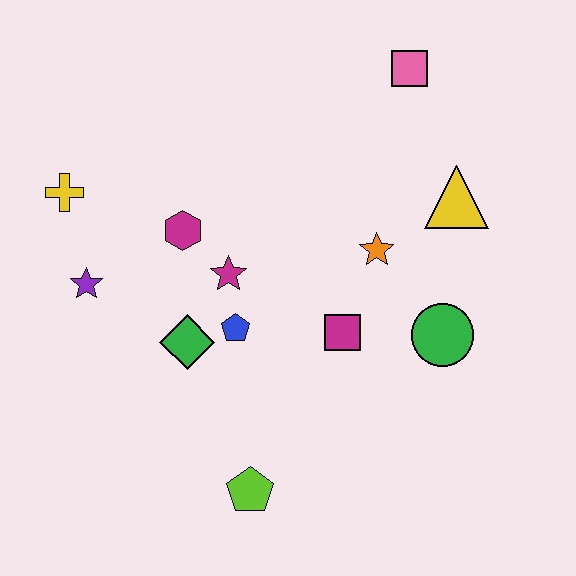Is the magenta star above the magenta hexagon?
No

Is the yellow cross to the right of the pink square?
No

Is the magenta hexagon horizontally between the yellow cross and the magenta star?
Yes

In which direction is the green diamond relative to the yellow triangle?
The green diamond is to the left of the yellow triangle.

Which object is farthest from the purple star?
The pink square is farthest from the purple star.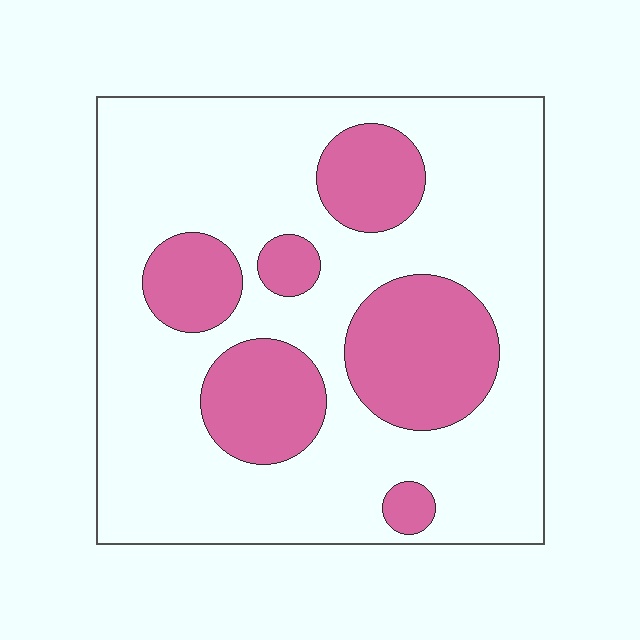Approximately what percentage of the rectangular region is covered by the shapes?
Approximately 25%.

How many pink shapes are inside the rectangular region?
6.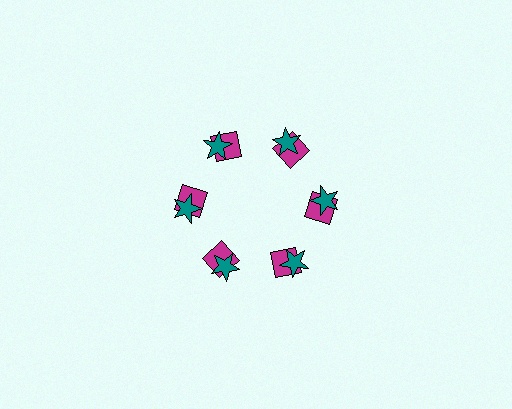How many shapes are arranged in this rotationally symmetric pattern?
There are 12 shapes, arranged in 6 groups of 2.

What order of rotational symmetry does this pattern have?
This pattern has 6-fold rotational symmetry.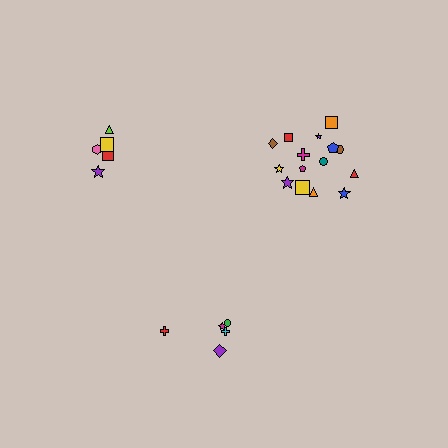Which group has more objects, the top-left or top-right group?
The top-right group.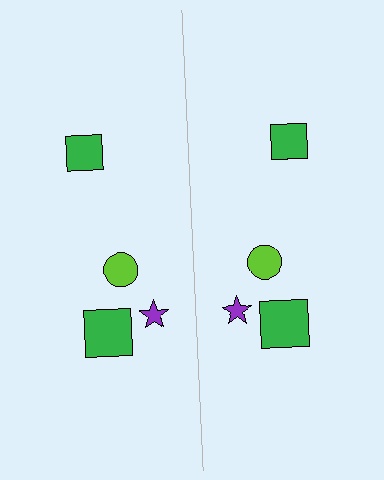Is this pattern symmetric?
Yes, this pattern has bilateral (reflection) symmetry.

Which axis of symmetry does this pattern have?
The pattern has a vertical axis of symmetry running through the center of the image.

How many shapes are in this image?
There are 8 shapes in this image.